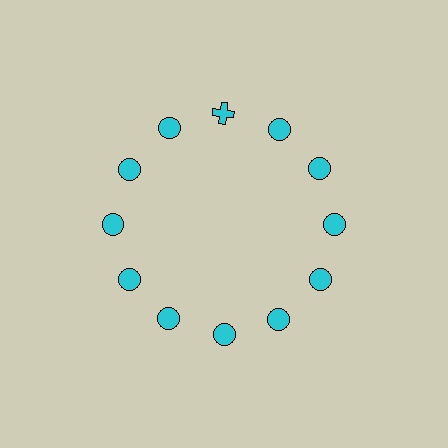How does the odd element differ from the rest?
It has a different shape: cross instead of circle.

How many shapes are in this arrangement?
There are 12 shapes arranged in a ring pattern.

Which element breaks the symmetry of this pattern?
The cyan cross at roughly the 12 o'clock position breaks the symmetry. All other shapes are cyan circles.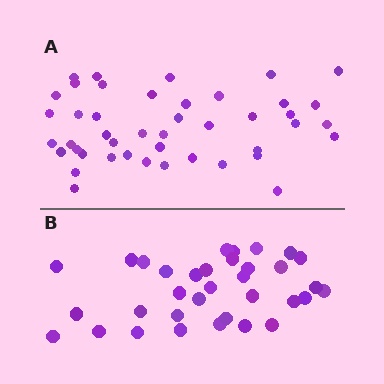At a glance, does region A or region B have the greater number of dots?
Region A (the top region) has more dots.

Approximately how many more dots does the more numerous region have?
Region A has roughly 10 or so more dots than region B.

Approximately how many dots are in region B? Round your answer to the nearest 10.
About 30 dots. (The exact count is 34, which rounds to 30.)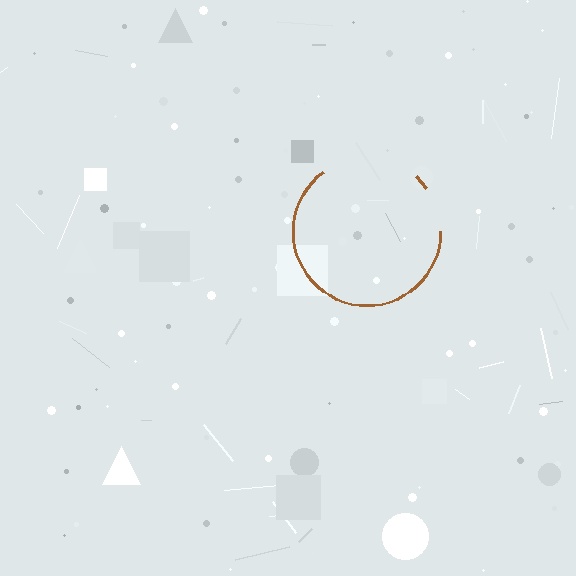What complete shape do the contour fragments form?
The contour fragments form a circle.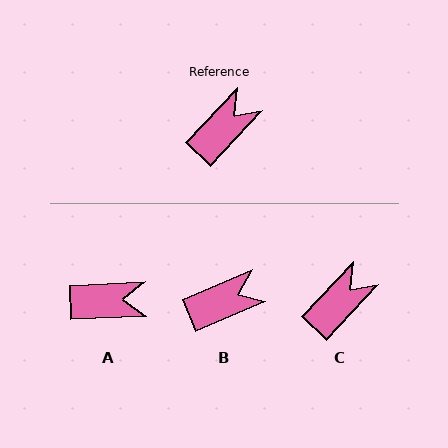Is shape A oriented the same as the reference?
No, it is off by about 44 degrees.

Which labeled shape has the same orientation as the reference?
C.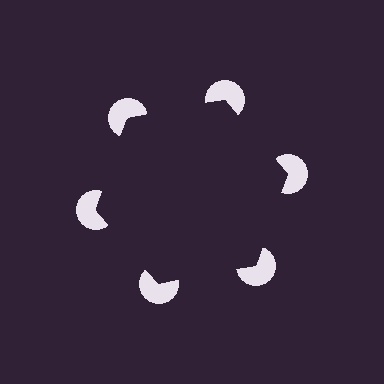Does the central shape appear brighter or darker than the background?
It typically appears slightly darker than the background, even though no actual brightness change is drawn.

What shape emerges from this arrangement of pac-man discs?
An illusory hexagon — its edges are inferred from the aligned wedge cuts in the pac-man discs, not physically drawn.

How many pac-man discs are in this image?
There are 6 — one at each vertex of the illusory hexagon.